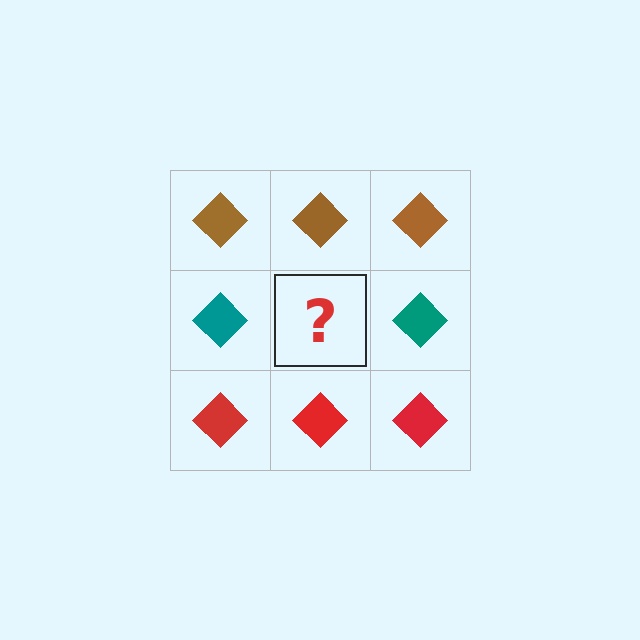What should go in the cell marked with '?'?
The missing cell should contain a teal diamond.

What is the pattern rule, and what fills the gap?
The rule is that each row has a consistent color. The gap should be filled with a teal diamond.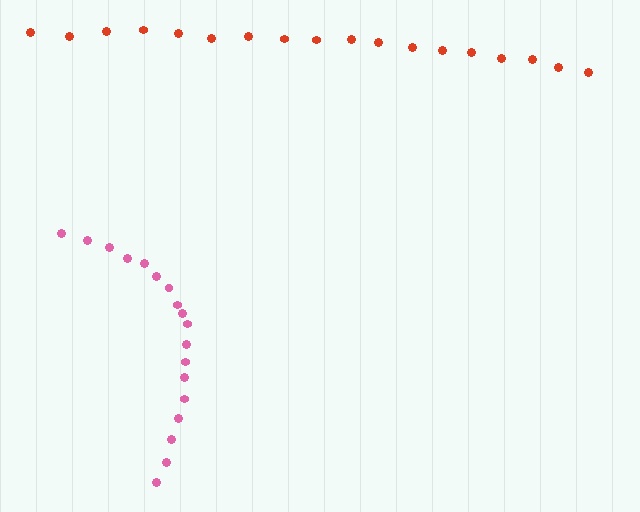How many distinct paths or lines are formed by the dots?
There are 2 distinct paths.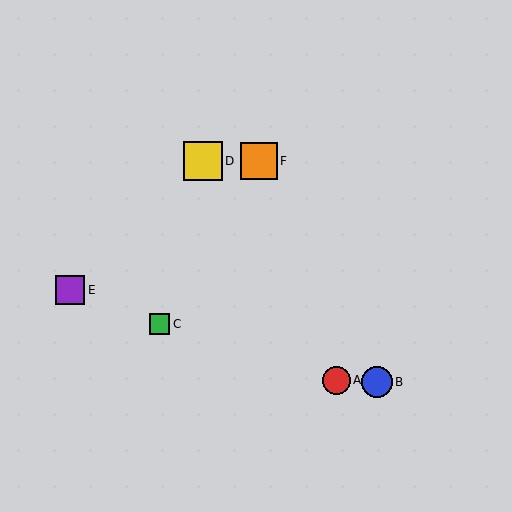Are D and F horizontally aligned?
Yes, both are at y≈161.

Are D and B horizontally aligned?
No, D is at y≈161 and B is at y≈382.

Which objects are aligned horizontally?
Objects D, F are aligned horizontally.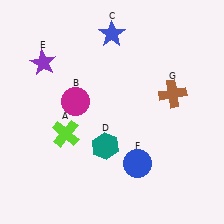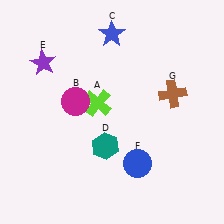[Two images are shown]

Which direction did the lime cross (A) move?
The lime cross (A) moved right.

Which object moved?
The lime cross (A) moved right.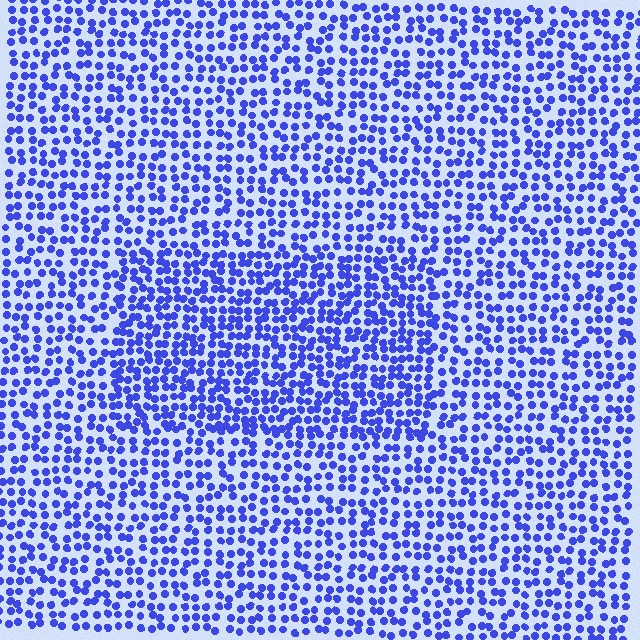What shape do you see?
I see a rectangle.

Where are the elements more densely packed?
The elements are more densely packed inside the rectangle boundary.